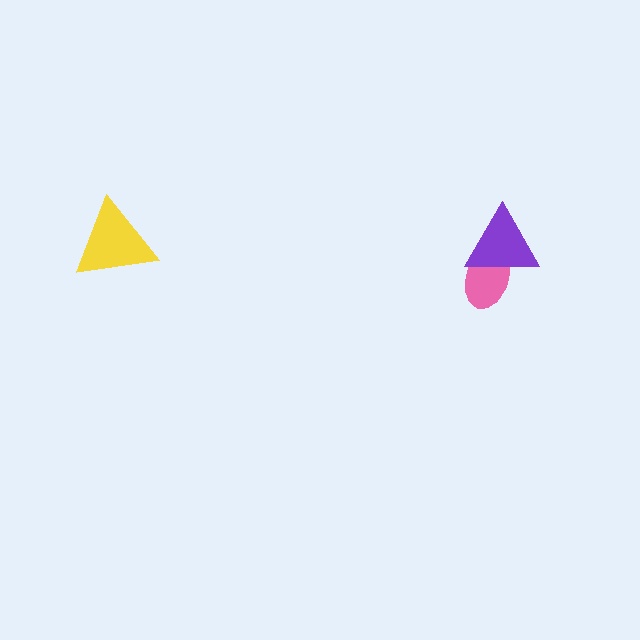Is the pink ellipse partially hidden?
Yes, it is partially covered by another shape.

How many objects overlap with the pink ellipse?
1 object overlaps with the pink ellipse.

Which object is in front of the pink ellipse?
The purple triangle is in front of the pink ellipse.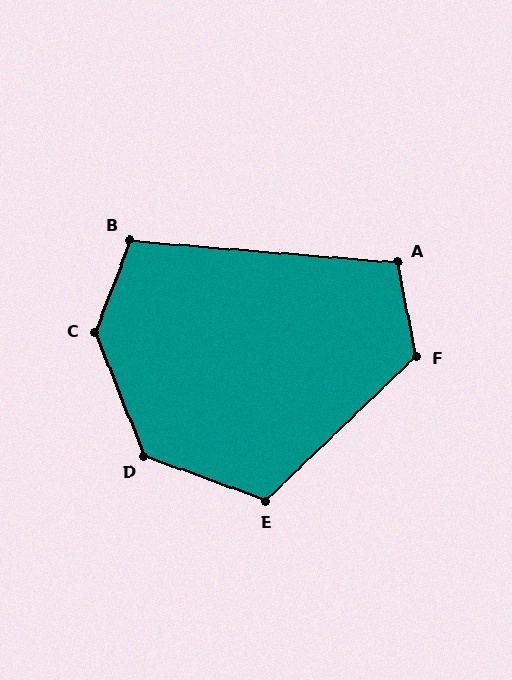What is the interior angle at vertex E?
Approximately 116 degrees (obtuse).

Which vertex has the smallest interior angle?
B, at approximately 106 degrees.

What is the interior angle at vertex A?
Approximately 106 degrees (obtuse).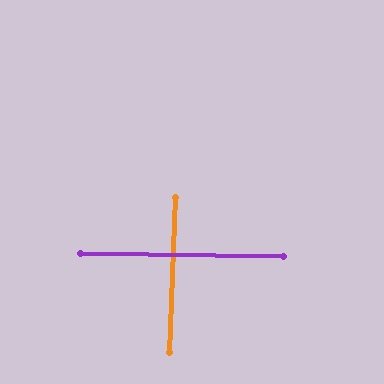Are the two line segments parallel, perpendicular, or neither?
Perpendicular — they meet at approximately 89°.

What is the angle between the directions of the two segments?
Approximately 89 degrees.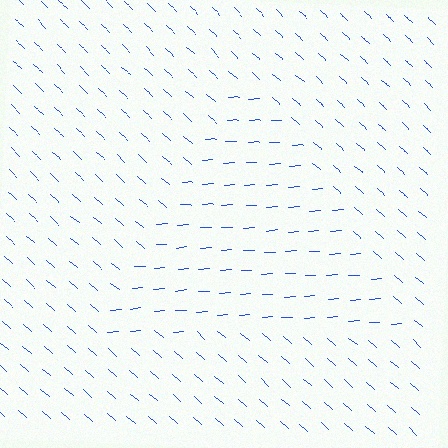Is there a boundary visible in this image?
Yes, there is a texture boundary formed by a change in line orientation.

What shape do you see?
I see a triangle.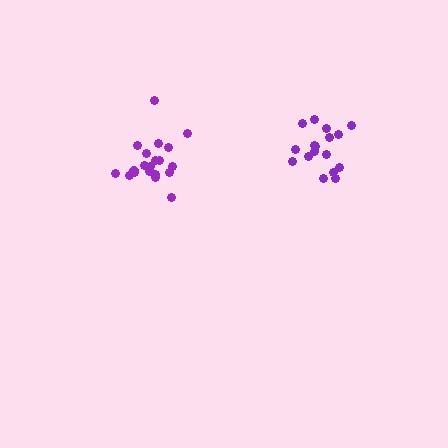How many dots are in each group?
Group 1: 20 dots, Group 2: 18 dots (38 total).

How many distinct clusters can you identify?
There are 2 distinct clusters.